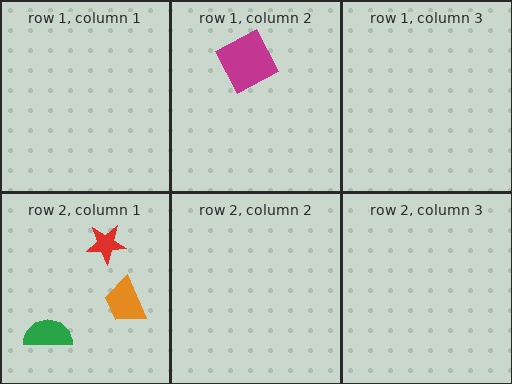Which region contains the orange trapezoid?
The row 2, column 1 region.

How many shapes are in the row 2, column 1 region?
3.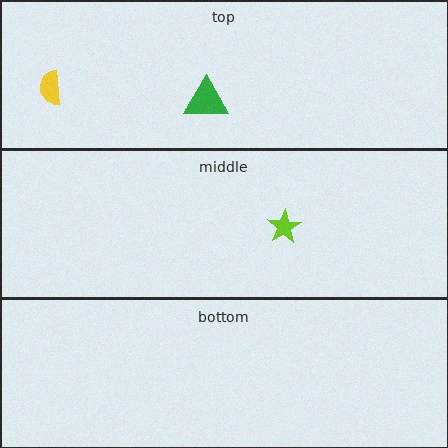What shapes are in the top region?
The yellow semicircle, the green triangle.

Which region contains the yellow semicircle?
The top region.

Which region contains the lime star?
The middle region.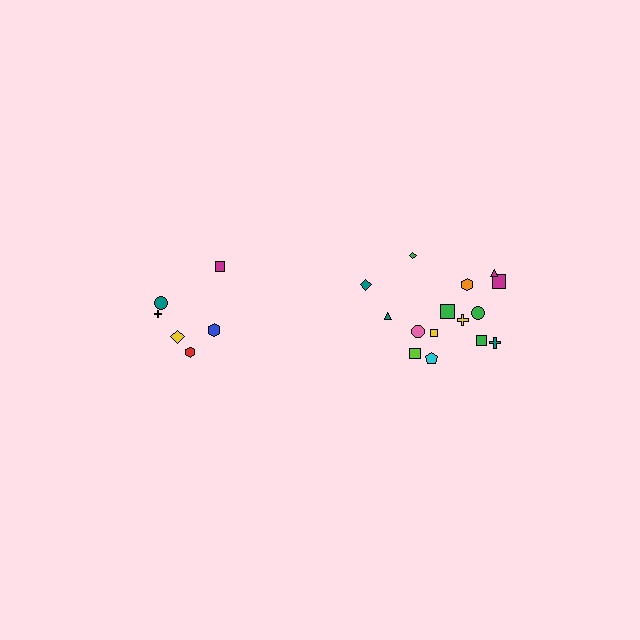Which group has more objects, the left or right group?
The right group.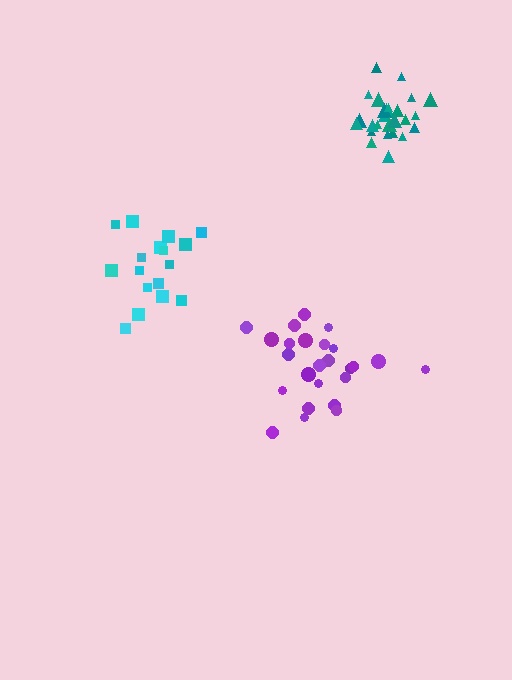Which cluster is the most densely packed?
Teal.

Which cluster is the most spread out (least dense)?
Cyan.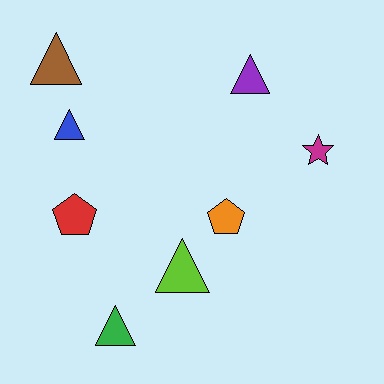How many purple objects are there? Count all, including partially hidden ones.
There is 1 purple object.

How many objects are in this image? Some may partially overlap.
There are 8 objects.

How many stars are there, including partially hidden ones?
There is 1 star.